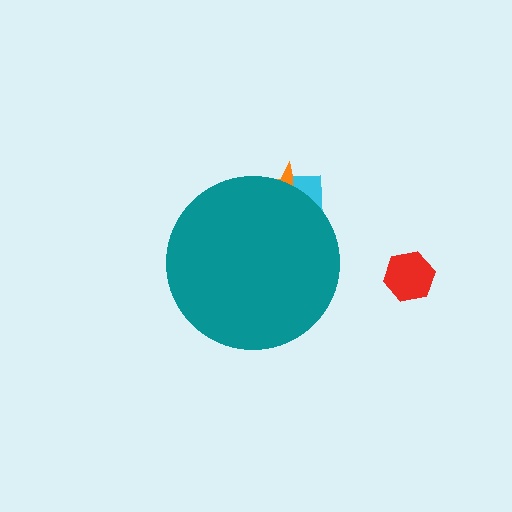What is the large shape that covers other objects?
A teal circle.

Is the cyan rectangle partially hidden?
Yes, the cyan rectangle is partially hidden behind the teal circle.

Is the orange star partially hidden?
Yes, the orange star is partially hidden behind the teal circle.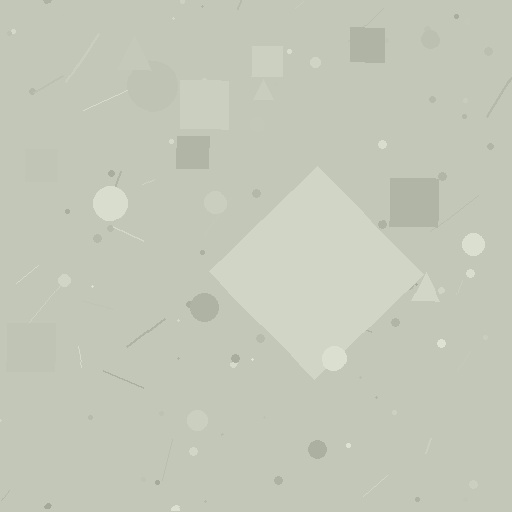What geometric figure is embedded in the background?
A diamond is embedded in the background.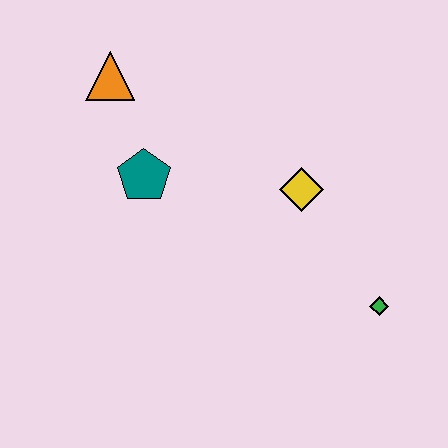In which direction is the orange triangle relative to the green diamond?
The orange triangle is to the left of the green diamond.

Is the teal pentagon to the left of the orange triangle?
No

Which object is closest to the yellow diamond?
The green diamond is closest to the yellow diamond.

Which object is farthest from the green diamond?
The orange triangle is farthest from the green diamond.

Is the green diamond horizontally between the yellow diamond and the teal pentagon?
No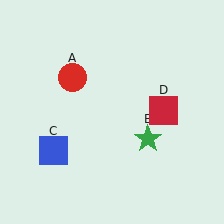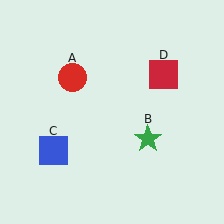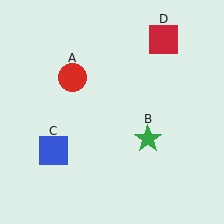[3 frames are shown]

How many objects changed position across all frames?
1 object changed position: red square (object D).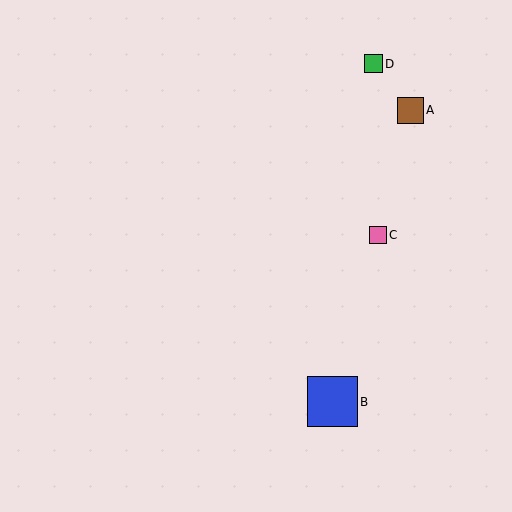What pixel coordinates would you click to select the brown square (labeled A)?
Click at (411, 110) to select the brown square A.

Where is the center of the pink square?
The center of the pink square is at (378, 235).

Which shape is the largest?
The blue square (labeled B) is the largest.